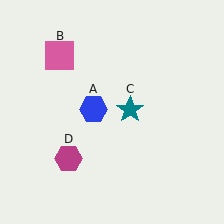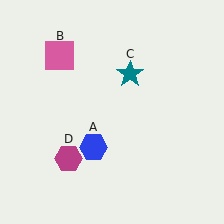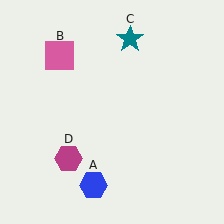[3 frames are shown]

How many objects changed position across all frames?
2 objects changed position: blue hexagon (object A), teal star (object C).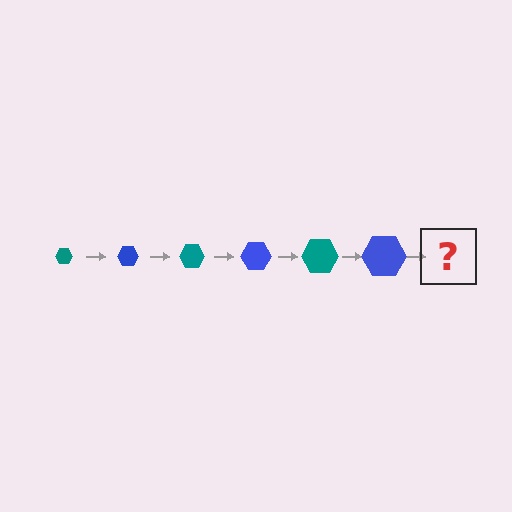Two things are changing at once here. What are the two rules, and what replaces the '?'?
The two rules are that the hexagon grows larger each step and the color cycles through teal and blue. The '?' should be a teal hexagon, larger than the previous one.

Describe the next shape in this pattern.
It should be a teal hexagon, larger than the previous one.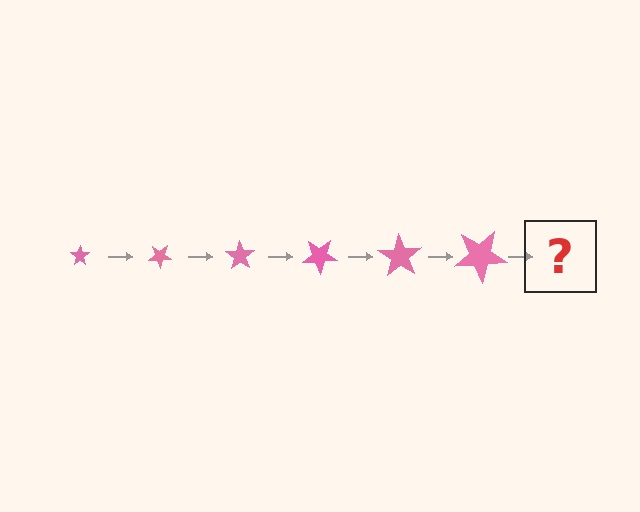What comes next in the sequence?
The next element should be a star, larger than the previous one and rotated 210 degrees from the start.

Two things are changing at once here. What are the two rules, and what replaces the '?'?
The two rules are that the star grows larger each step and it rotates 35 degrees each step. The '?' should be a star, larger than the previous one and rotated 210 degrees from the start.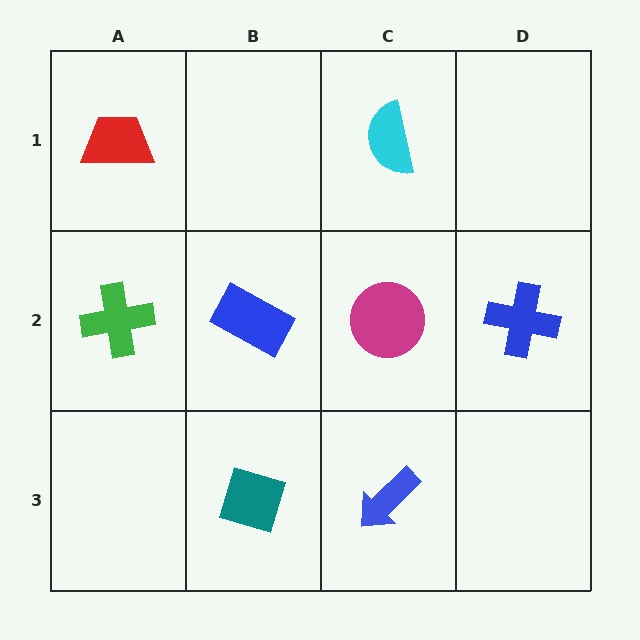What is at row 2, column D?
A blue cross.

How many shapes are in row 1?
2 shapes.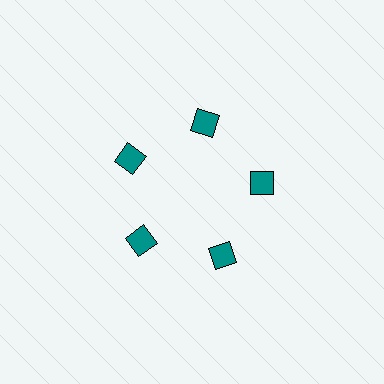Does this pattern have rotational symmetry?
Yes, this pattern has 5-fold rotational symmetry. It looks the same after rotating 72 degrees around the center.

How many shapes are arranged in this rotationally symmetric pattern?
There are 5 shapes, arranged in 5 groups of 1.